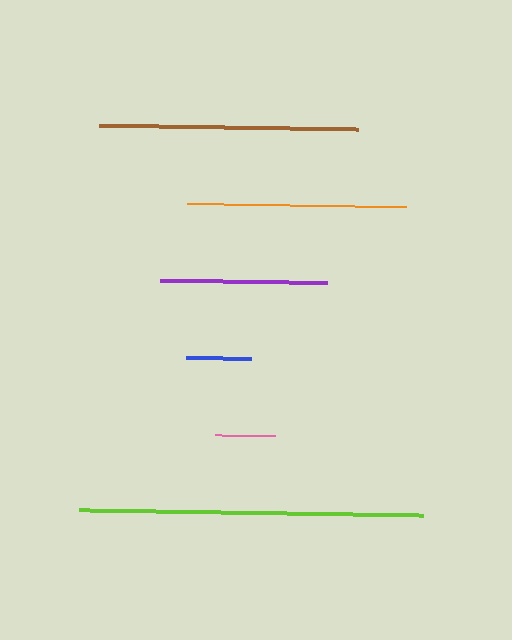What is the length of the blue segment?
The blue segment is approximately 64 pixels long.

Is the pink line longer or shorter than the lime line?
The lime line is longer than the pink line.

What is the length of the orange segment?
The orange segment is approximately 219 pixels long.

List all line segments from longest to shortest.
From longest to shortest: lime, brown, orange, purple, blue, pink.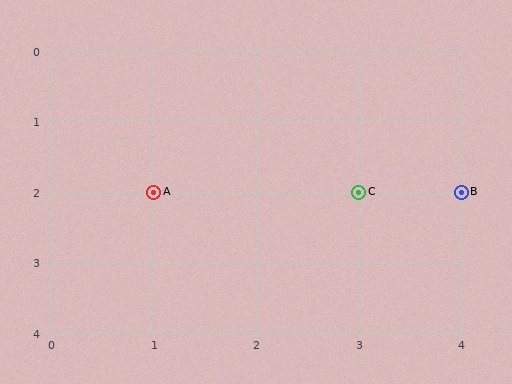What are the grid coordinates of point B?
Point B is at grid coordinates (4, 2).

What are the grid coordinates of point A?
Point A is at grid coordinates (1, 2).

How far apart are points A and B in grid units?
Points A and B are 3 columns apart.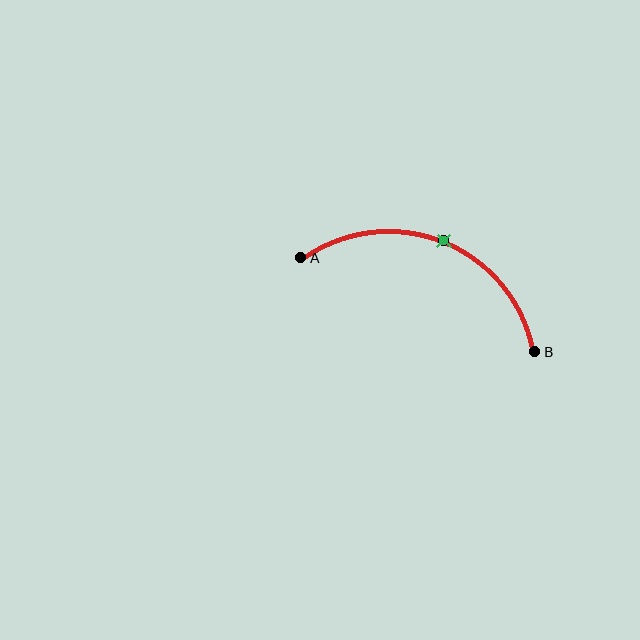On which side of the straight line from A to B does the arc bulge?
The arc bulges above the straight line connecting A and B.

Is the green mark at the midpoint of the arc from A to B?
Yes. The green mark lies on the arc at equal arc-length from both A and B — it is the arc midpoint.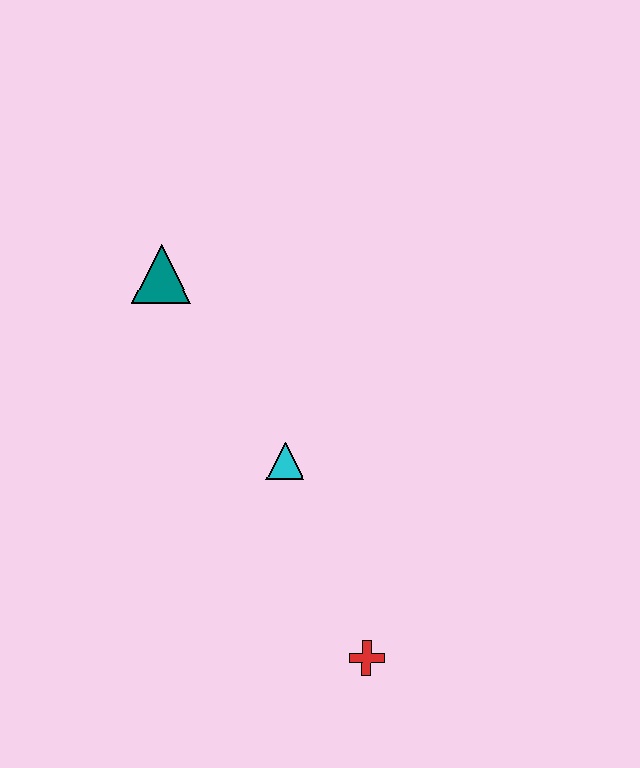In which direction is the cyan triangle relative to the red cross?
The cyan triangle is above the red cross.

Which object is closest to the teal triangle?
The cyan triangle is closest to the teal triangle.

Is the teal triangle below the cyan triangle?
No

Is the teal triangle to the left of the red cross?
Yes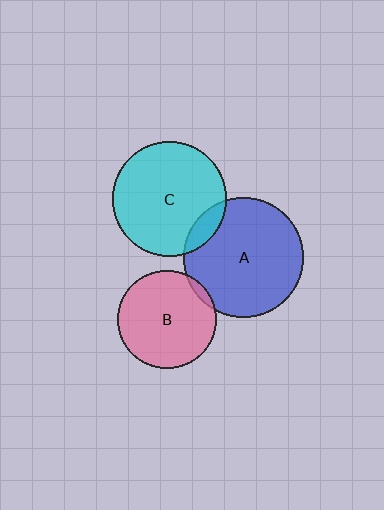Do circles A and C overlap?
Yes.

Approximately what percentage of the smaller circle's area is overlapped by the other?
Approximately 10%.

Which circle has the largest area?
Circle A (blue).